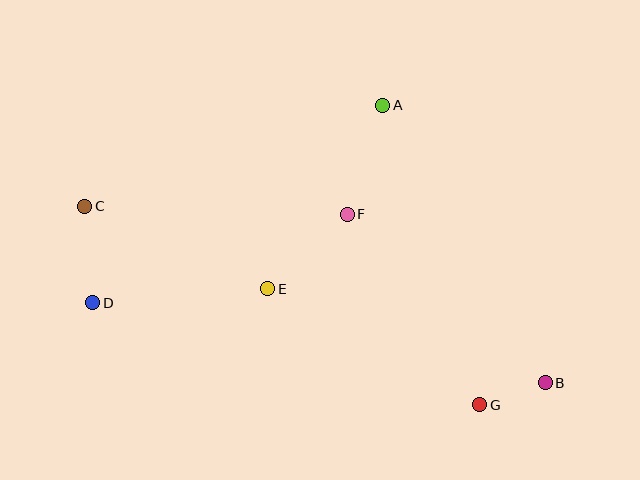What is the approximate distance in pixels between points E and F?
The distance between E and F is approximately 109 pixels.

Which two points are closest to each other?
Points B and G are closest to each other.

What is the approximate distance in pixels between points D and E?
The distance between D and E is approximately 175 pixels.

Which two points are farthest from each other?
Points B and C are farthest from each other.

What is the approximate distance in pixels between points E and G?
The distance between E and G is approximately 242 pixels.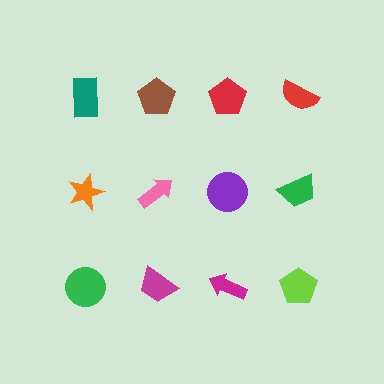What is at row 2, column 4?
A green trapezoid.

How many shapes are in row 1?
4 shapes.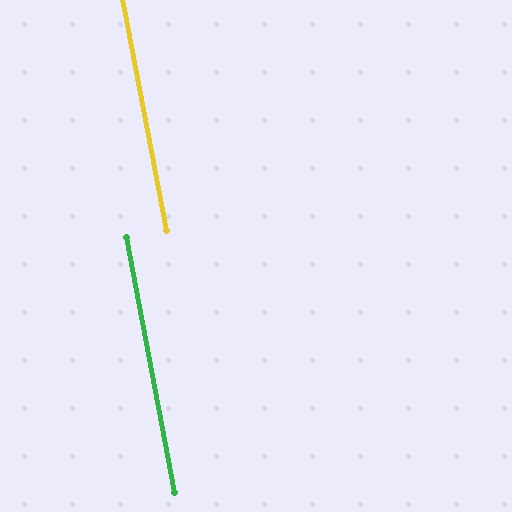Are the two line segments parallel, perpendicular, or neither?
Parallel — their directions differ by only 0.1°.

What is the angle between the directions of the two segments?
Approximately 0 degrees.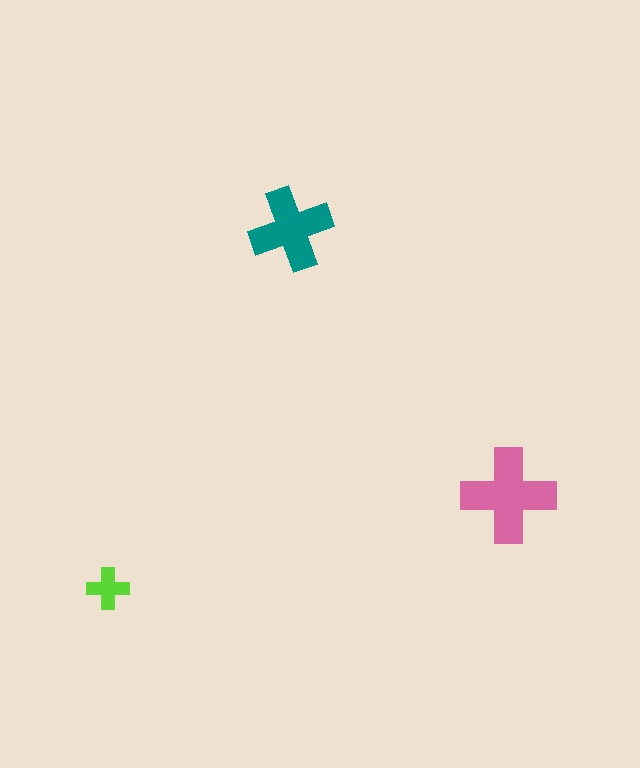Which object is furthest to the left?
The lime cross is leftmost.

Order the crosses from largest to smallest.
the pink one, the teal one, the lime one.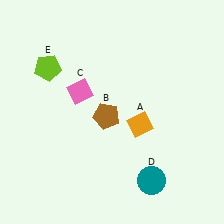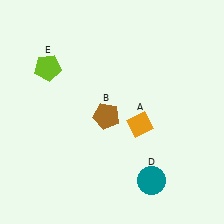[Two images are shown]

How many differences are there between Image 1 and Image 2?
There is 1 difference between the two images.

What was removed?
The pink diamond (C) was removed in Image 2.